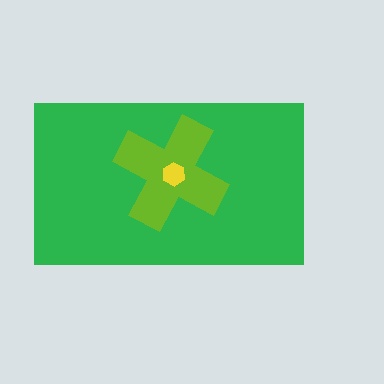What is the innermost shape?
The yellow hexagon.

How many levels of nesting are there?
3.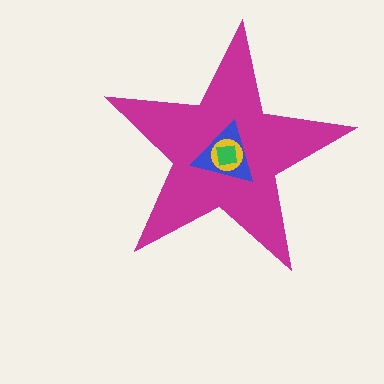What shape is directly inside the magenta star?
The blue triangle.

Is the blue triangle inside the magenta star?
Yes.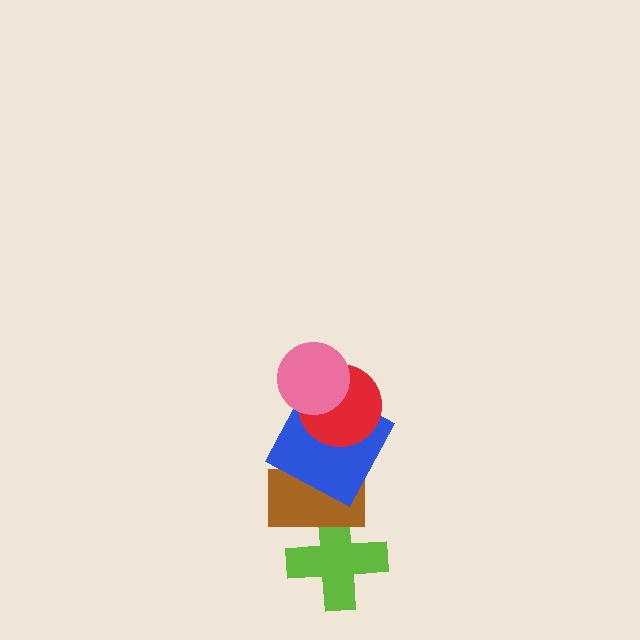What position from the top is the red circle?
The red circle is 2nd from the top.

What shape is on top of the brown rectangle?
The blue square is on top of the brown rectangle.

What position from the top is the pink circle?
The pink circle is 1st from the top.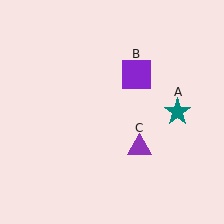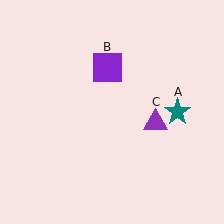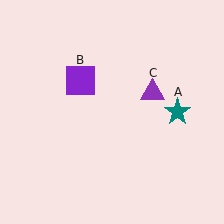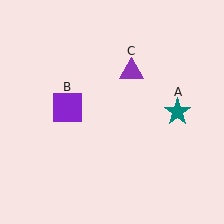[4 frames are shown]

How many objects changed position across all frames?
2 objects changed position: purple square (object B), purple triangle (object C).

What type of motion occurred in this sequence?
The purple square (object B), purple triangle (object C) rotated counterclockwise around the center of the scene.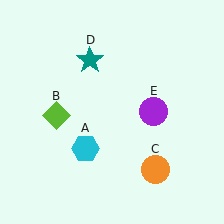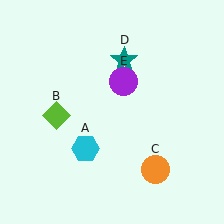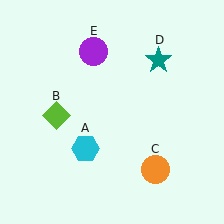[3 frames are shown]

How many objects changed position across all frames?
2 objects changed position: teal star (object D), purple circle (object E).